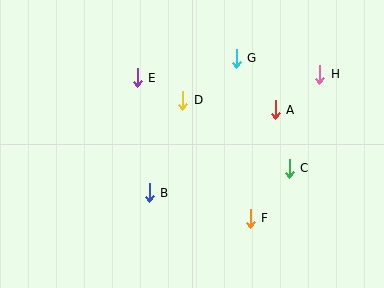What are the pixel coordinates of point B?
Point B is at (149, 193).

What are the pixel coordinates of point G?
Point G is at (236, 58).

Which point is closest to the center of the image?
Point D at (183, 100) is closest to the center.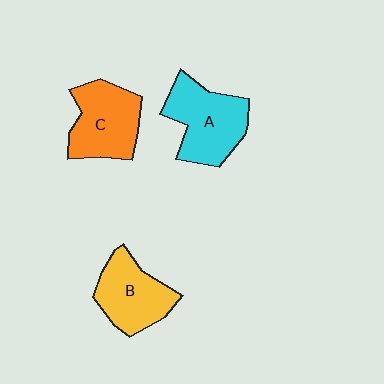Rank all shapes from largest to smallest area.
From largest to smallest: A (cyan), C (orange), B (yellow).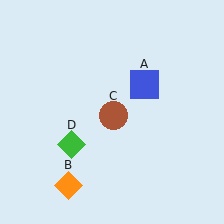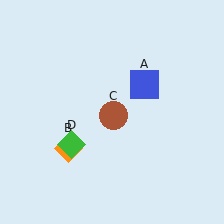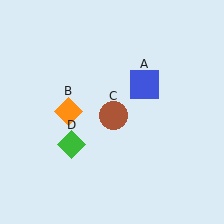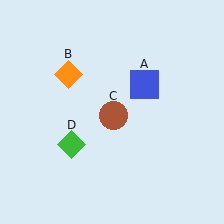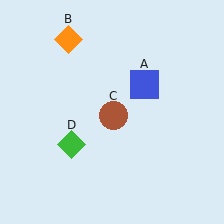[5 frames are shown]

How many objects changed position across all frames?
1 object changed position: orange diamond (object B).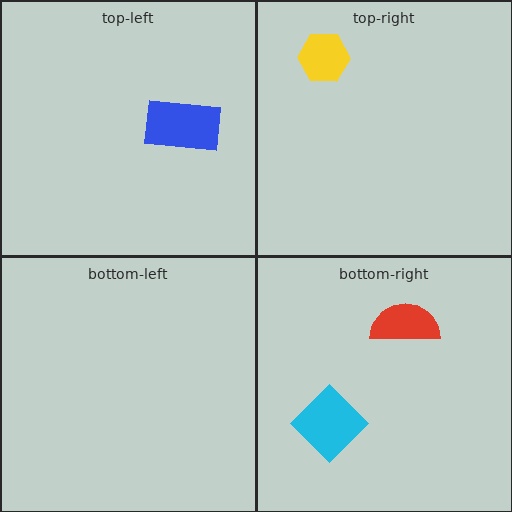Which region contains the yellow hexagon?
The top-right region.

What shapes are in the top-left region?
The blue rectangle.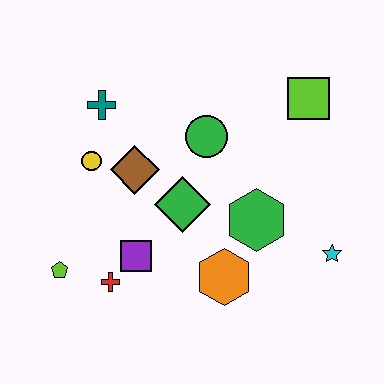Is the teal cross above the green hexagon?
Yes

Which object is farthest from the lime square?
The lime pentagon is farthest from the lime square.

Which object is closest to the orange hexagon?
The green hexagon is closest to the orange hexagon.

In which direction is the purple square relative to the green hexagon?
The purple square is to the left of the green hexagon.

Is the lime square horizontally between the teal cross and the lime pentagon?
No